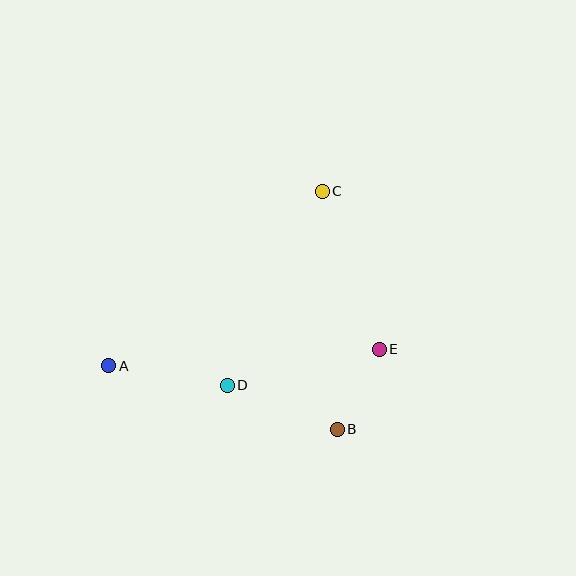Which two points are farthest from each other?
Points A and C are farthest from each other.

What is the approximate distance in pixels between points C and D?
The distance between C and D is approximately 216 pixels.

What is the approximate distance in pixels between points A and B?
The distance between A and B is approximately 237 pixels.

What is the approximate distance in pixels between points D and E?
The distance between D and E is approximately 156 pixels.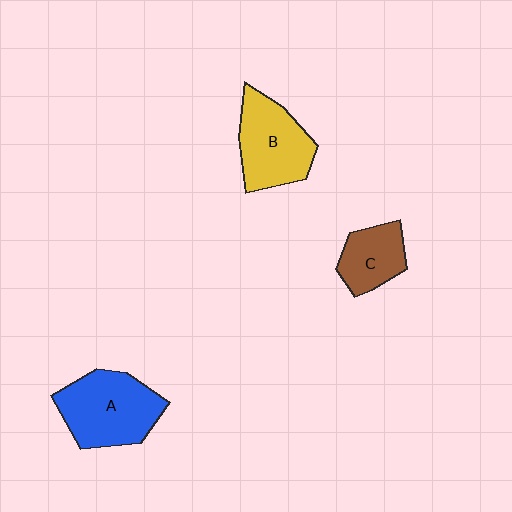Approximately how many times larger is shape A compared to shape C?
Approximately 1.7 times.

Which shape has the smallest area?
Shape C (brown).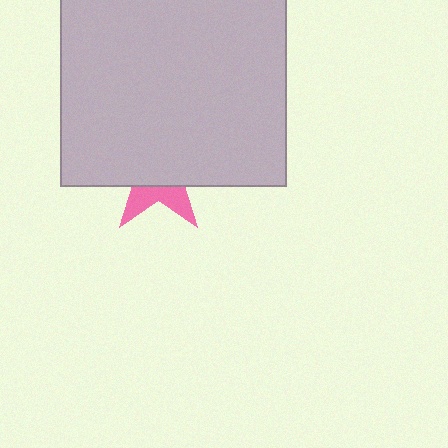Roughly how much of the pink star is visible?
A small part of it is visible (roughly 31%).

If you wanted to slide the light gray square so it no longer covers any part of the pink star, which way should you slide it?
Slide it up — that is the most direct way to separate the two shapes.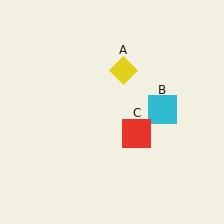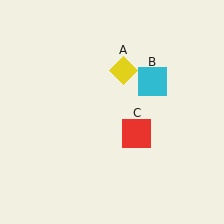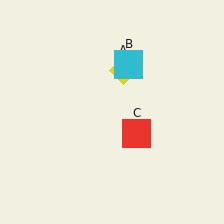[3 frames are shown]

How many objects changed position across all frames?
1 object changed position: cyan square (object B).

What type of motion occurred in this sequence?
The cyan square (object B) rotated counterclockwise around the center of the scene.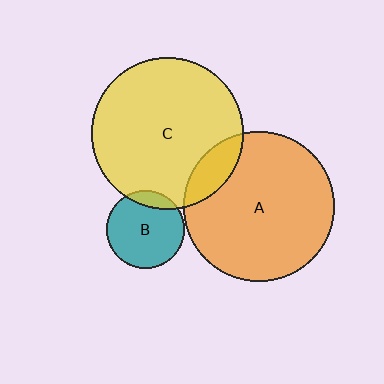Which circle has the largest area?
Circle C (yellow).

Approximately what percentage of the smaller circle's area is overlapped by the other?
Approximately 10%.